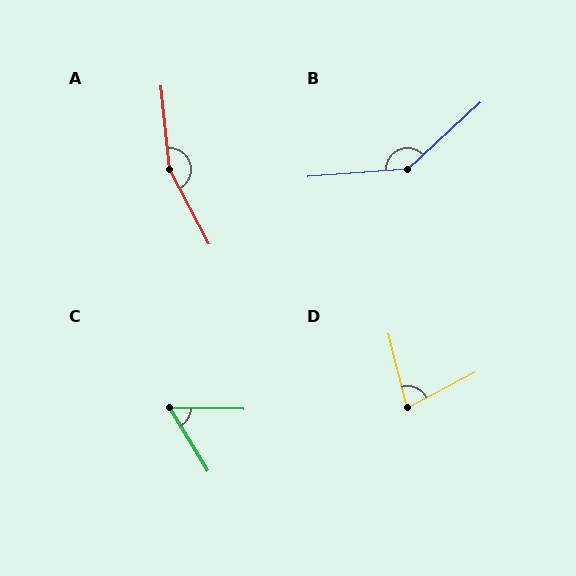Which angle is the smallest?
C, at approximately 58 degrees.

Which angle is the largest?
A, at approximately 158 degrees.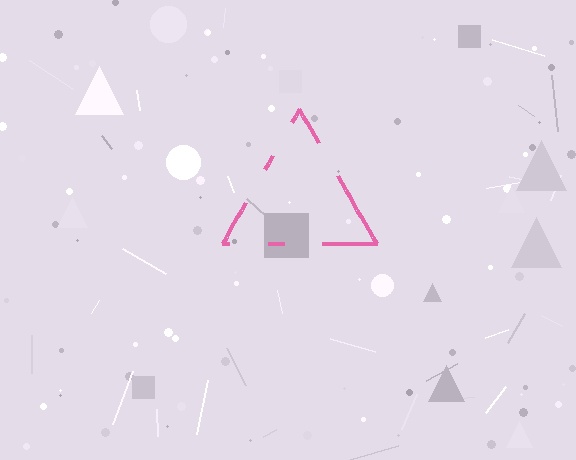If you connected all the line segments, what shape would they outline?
They would outline a triangle.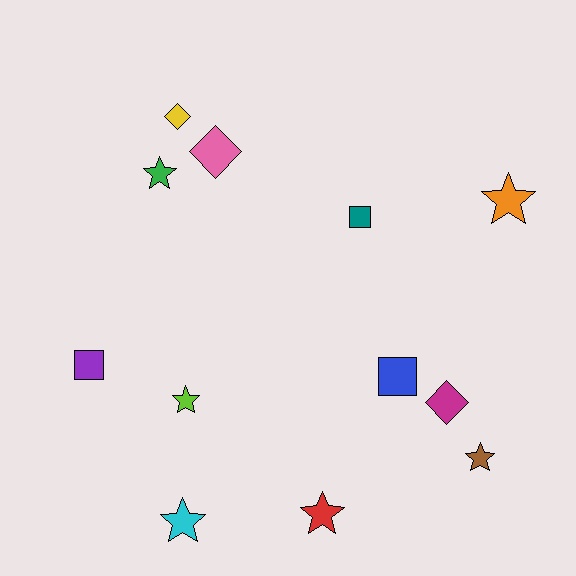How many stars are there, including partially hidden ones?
There are 6 stars.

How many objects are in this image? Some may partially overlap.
There are 12 objects.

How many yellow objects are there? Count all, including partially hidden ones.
There is 1 yellow object.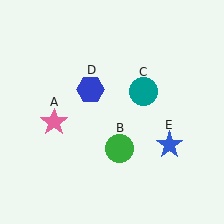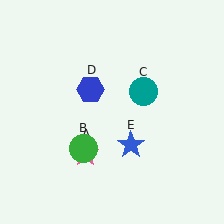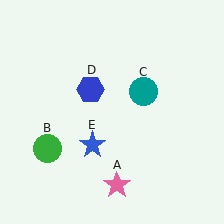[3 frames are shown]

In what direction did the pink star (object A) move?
The pink star (object A) moved down and to the right.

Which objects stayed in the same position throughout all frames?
Teal circle (object C) and blue hexagon (object D) remained stationary.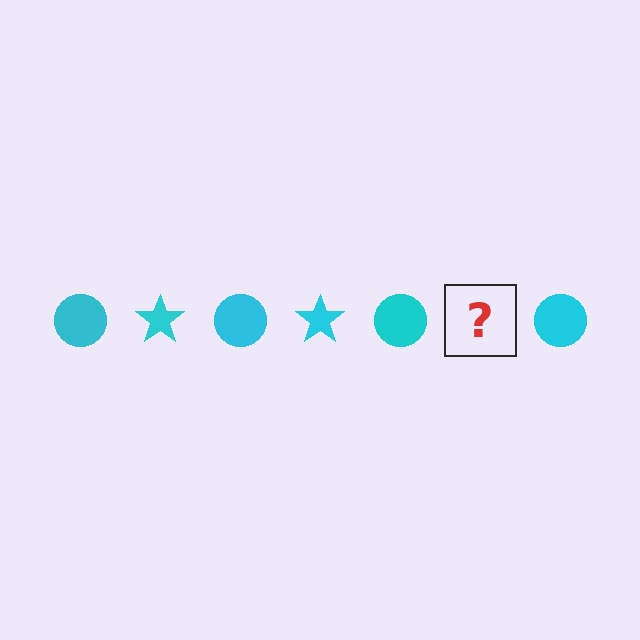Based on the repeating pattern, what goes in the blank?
The blank should be a cyan star.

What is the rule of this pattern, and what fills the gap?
The rule is that the pattern cycles through circle, star shapes in cyan. The gap should be filled with a cyan star.